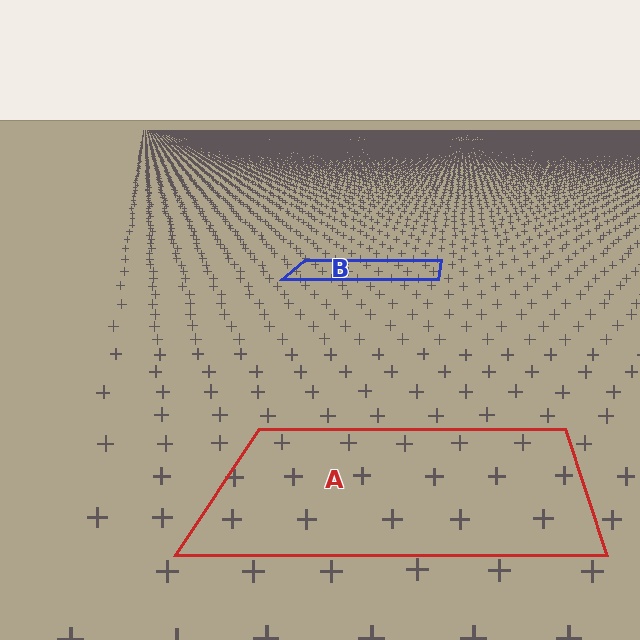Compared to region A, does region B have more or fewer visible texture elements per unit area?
Region B has more texture elements per unit area — they are packed more densely because it is farther away.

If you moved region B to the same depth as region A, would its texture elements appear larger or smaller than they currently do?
They would appear larger. At a closer depth, the same texture elements are projected at a bigger on-screen size.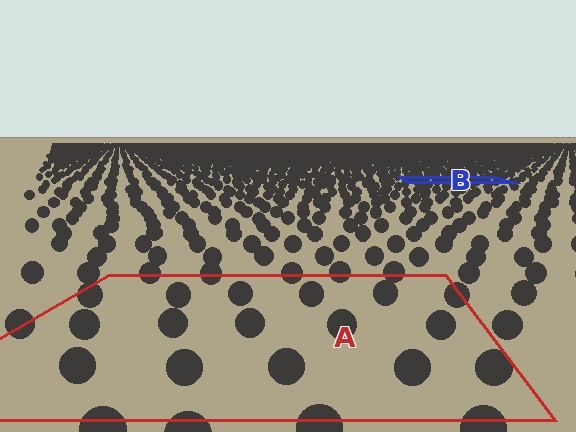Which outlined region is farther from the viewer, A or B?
Region B is farther from the viewer — the texture elements inside it appear smaller and more densely packed.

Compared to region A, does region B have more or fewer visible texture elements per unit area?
Region B has more texture elements per unit area — they are packed more densely because it is farther away.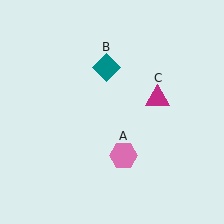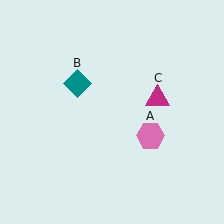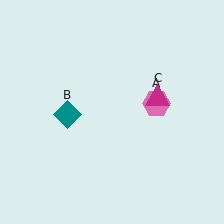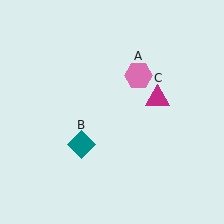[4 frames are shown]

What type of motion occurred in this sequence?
The pink hexagon (object A), teal diamond (object B) rotated counterclockwise around the center of the scene.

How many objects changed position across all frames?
2 objects changed position: pink hexagon (object A), teal diamond (object B).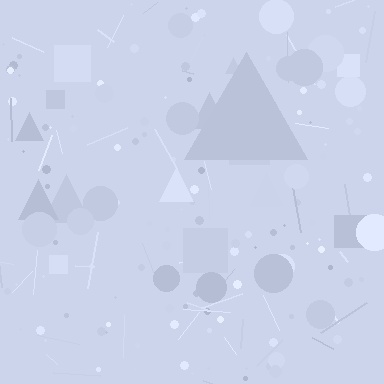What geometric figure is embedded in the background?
A triangle is embedded in the background.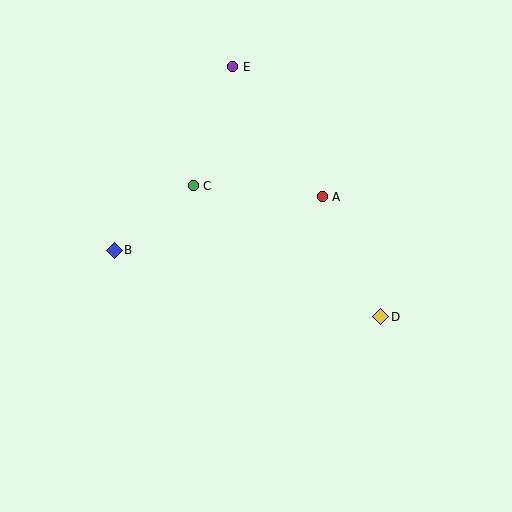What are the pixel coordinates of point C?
Point C is at (193, 186).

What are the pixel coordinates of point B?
Point B is at (114, 250).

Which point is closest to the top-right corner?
Point A is closest to the top-right corner.